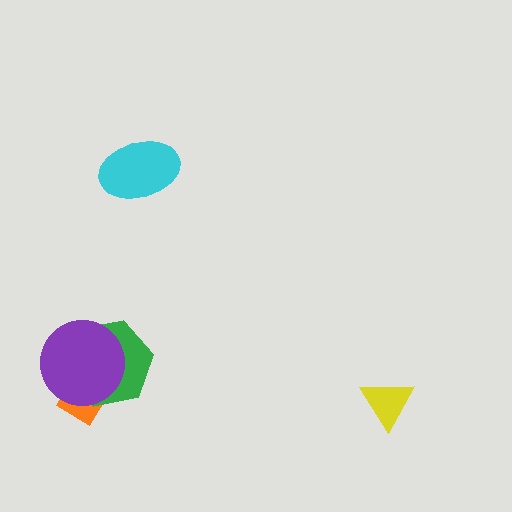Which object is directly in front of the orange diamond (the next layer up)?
The green hexagon is directly in front of the orange diamond.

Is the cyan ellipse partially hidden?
No, no other shape covers it.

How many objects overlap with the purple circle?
2 objects overlap with the purple circle.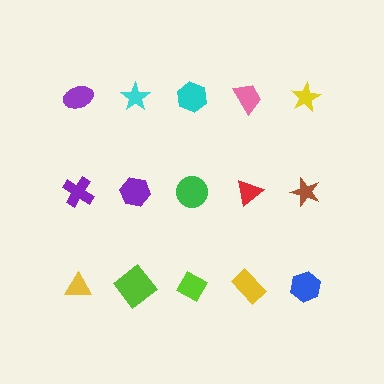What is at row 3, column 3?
A lime diamond.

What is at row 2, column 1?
A purple cross.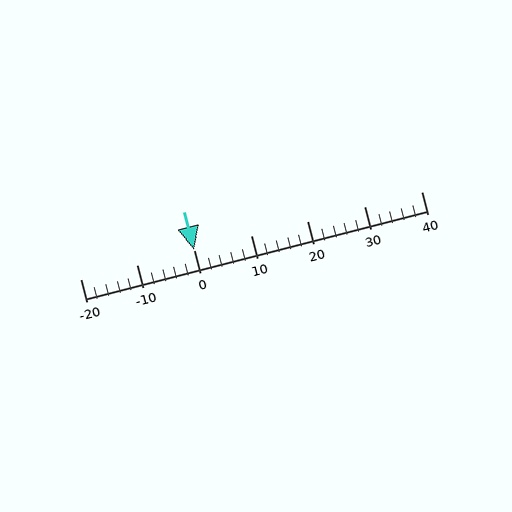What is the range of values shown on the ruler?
The ruler shows values from -20 to 40.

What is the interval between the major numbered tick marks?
The major tick marks are spaced 10 units apart.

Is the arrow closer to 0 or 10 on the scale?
The arrow is closer to 0.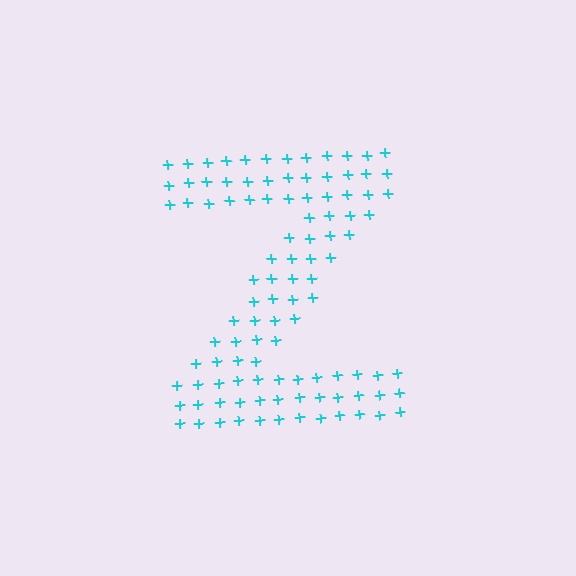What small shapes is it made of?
It is made of small plus signs.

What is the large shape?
The large shape is the letter Z.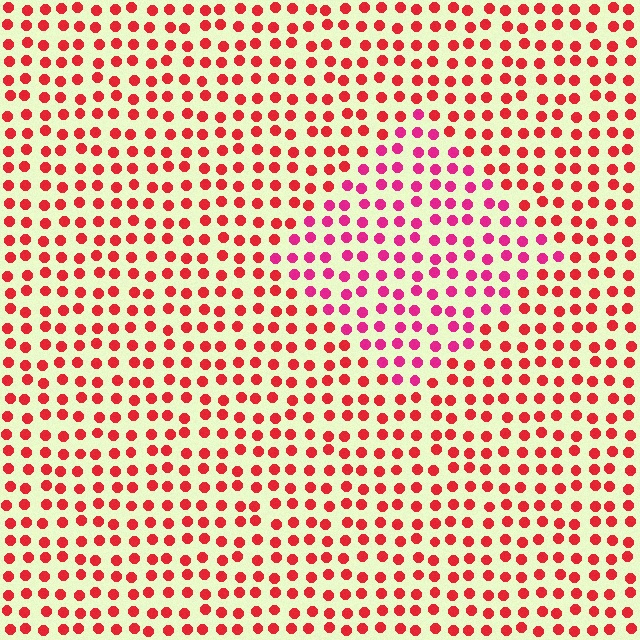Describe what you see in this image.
The image is filled with small red elements in a uniform arrangement. A diamond-shaped region is visible where the elements are tinted to a slightly different hue, forming a subtle color boundary.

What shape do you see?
I see a diamond.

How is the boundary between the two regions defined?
The boundary is defined purely by a slight shift in hue (about 29 degrees). Spacing, size, and orientation are identical on both sides.